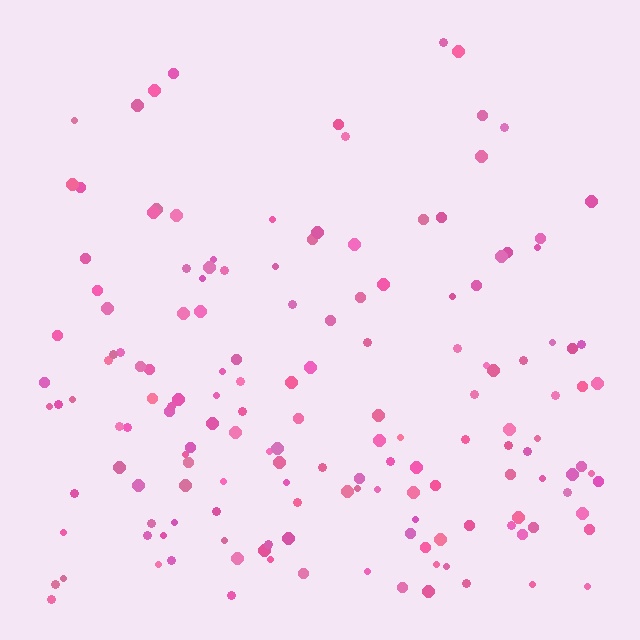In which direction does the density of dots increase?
From top to bottom, with the bottom side densest.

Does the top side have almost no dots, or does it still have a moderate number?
Still a moderate number, just noticeably fewer than the bottom.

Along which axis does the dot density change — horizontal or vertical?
Vertical.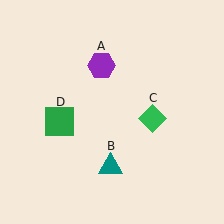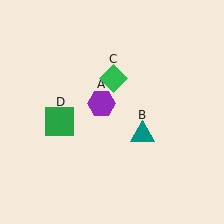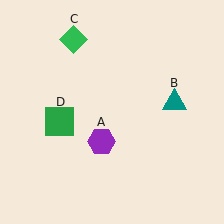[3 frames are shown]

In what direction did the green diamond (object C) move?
The green diamond (object C) moved up and to the left.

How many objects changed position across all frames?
3 objects changed position: purple hexagon (object A), teal triangle (object B), green diamond (object C).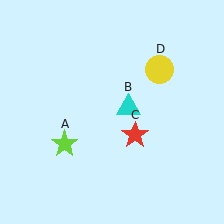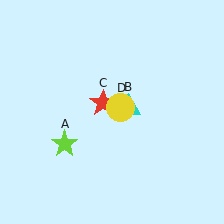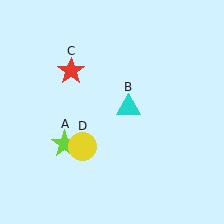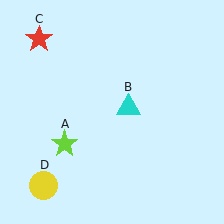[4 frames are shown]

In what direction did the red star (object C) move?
The red star (object C) moved up and to the left.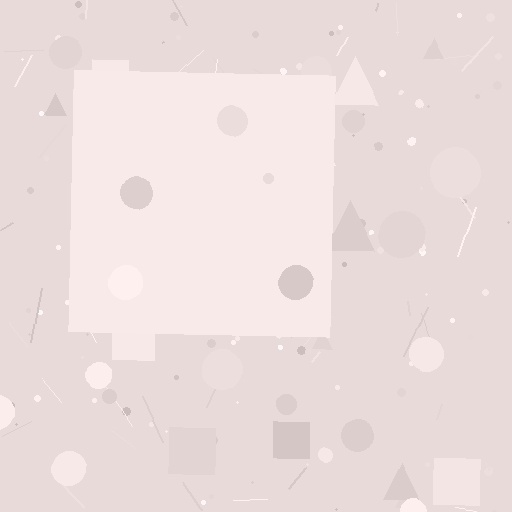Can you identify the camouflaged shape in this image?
The camouflaged shape is a square.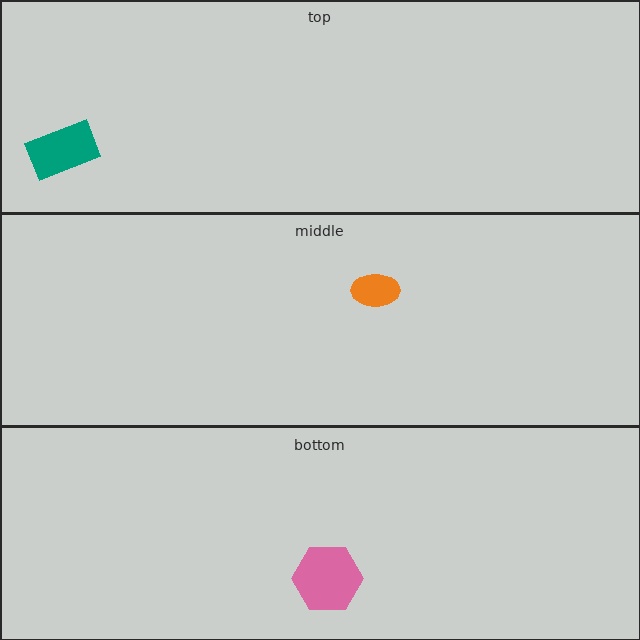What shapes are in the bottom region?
The pink hexagon.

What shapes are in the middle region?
The orange ellipse.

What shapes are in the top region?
The teal rectangle.